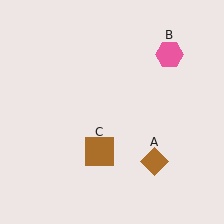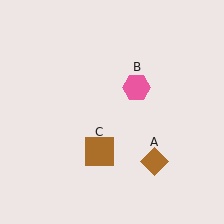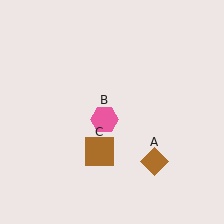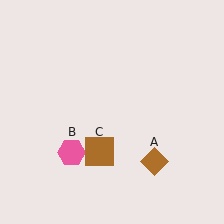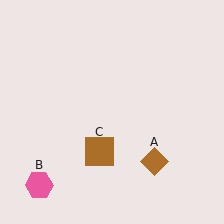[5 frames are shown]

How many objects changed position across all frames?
1 object changed position: pink hexagon (object B).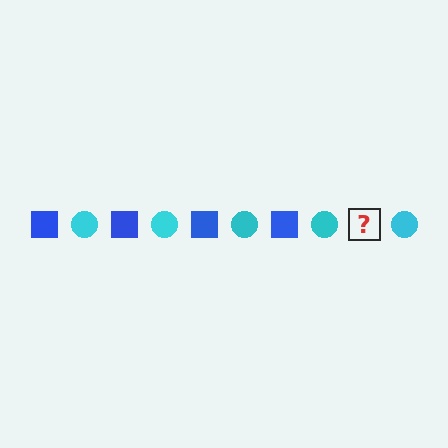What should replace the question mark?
The question mark should be replaced with a blue square.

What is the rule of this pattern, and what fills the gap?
The rule is that the pattern alternates between blue square and cyan circle. The gap should be filled with a blue square.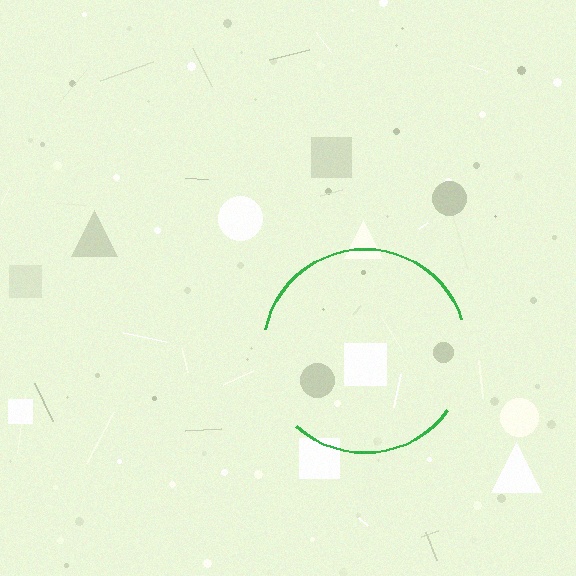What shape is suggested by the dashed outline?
The dashed outline suggests a circle.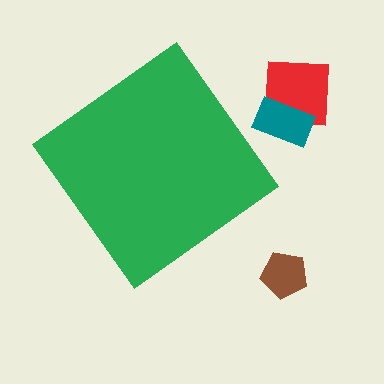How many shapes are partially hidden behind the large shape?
0 shapes are partially hidden.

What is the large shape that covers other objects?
A green diamond.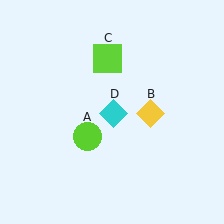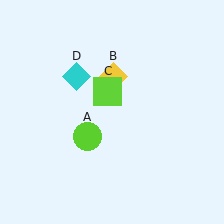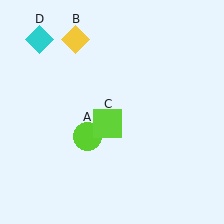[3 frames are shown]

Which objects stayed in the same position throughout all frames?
Lime circle (object A) remained stationary.